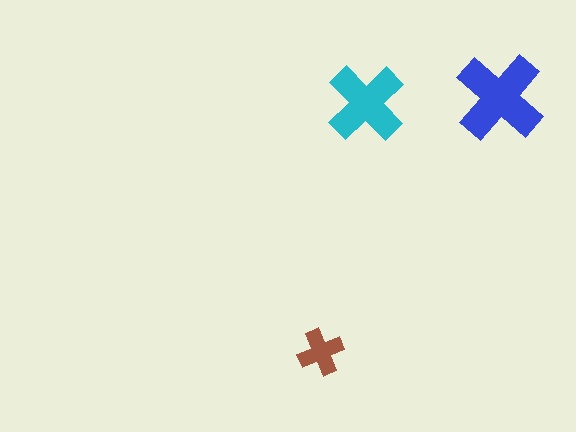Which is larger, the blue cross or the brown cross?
The blue one.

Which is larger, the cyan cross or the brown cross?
The cyan one.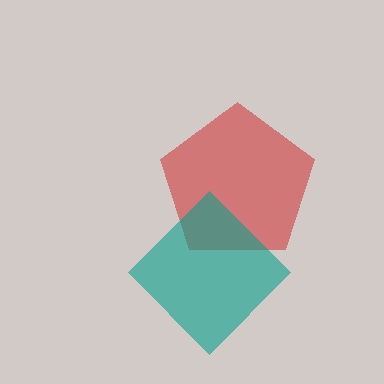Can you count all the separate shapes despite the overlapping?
Yes, there are 2 separate shapes.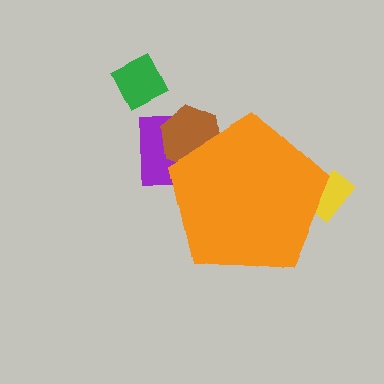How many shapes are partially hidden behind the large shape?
3 shapes are partially hidden.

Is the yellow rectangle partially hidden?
Yes, the yellow rectangle is partially hidden behind the orange pentagon.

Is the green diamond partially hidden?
No, the green diamond is fully visible.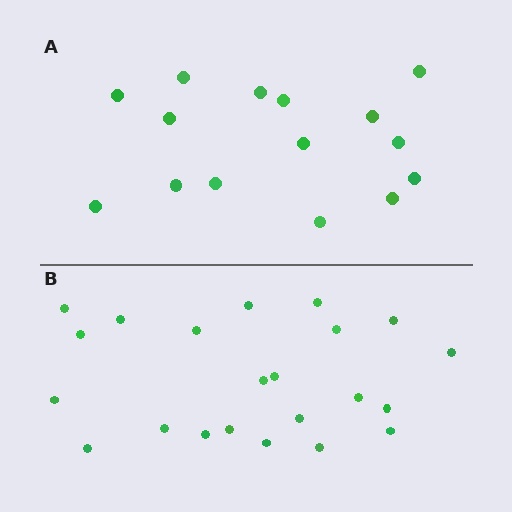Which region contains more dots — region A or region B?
Region B (the bottom region) has more dots.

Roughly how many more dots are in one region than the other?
Region B has roughly 8 or so more dots than region A.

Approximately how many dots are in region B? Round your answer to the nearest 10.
About 20 dots. (The exact count is 22, which rounds to 20.)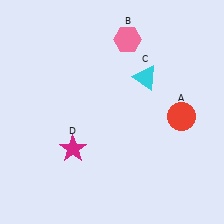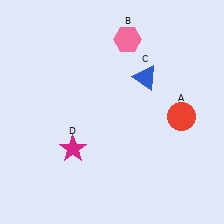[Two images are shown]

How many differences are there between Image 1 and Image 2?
There is 1 difference between the two images.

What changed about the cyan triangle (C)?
In Image 1, C is cyan. In Image 2, it changed to blue.